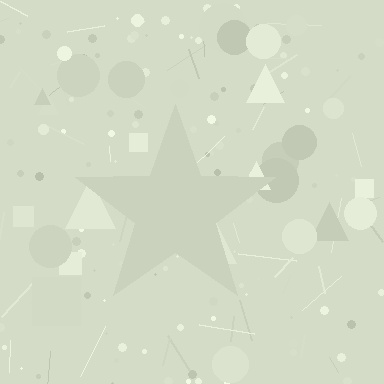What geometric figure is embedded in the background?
A star is embedded in the background.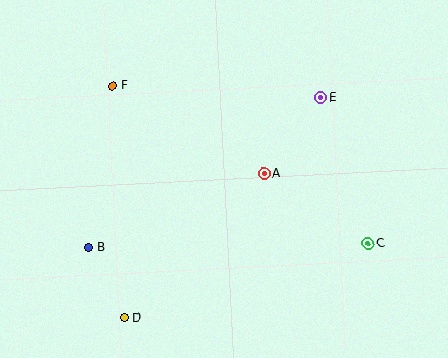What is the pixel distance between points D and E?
The distance between D and E is 295 pixels.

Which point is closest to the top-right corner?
Point E is closest to the top-right corner.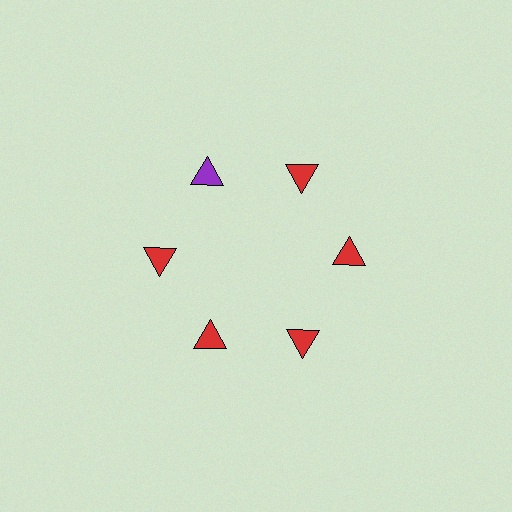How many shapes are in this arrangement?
There are 6 shapes arranged in a ring pattern.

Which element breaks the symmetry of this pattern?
The purple triangle at roughly the 11 o'clock position breaks the symmetry. All other shapes are red triangles.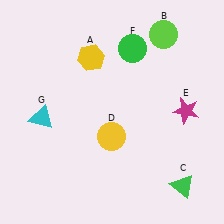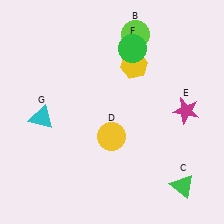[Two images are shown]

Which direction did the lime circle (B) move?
The lime circle (B) moved left.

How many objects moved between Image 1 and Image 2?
2 objects moved between the two images.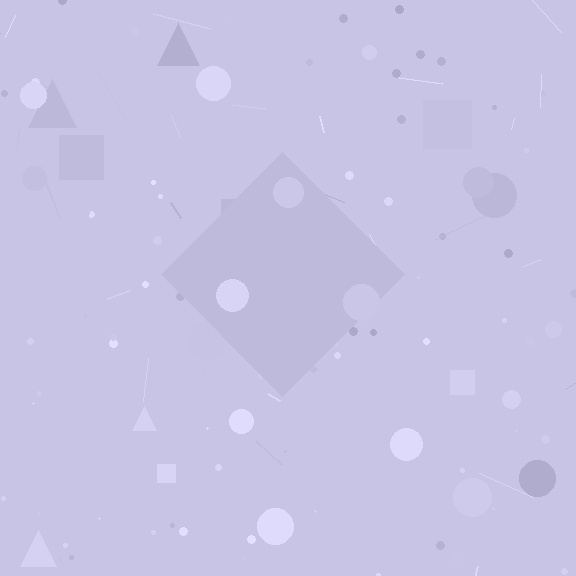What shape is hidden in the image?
A diamond is hidden in the image.